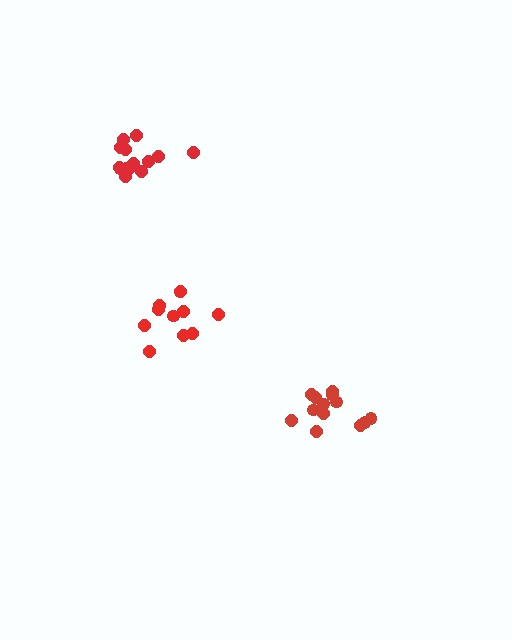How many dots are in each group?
Group 1: 13 dots, Group 2: 14 dots, Group 3: 11 dots (38 total).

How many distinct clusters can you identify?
There are 3 distinct clusters.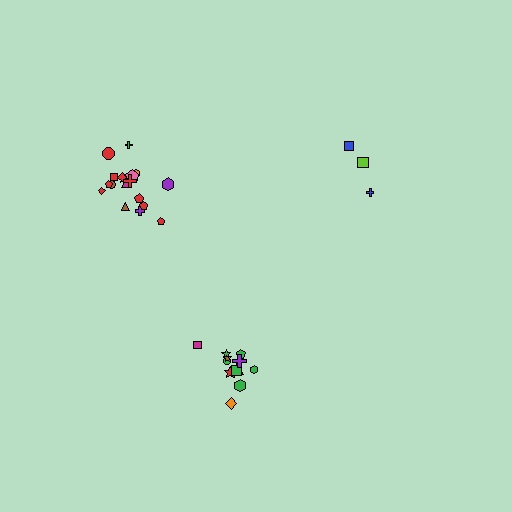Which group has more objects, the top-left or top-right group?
The top-left group.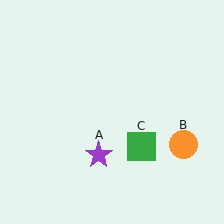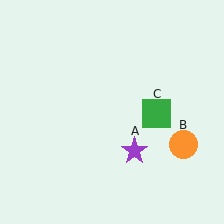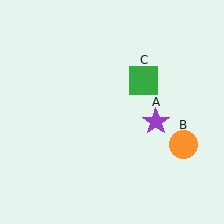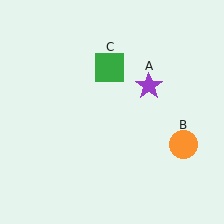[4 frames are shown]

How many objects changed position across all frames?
2 objects changed position: purple star (object A), green square (object C).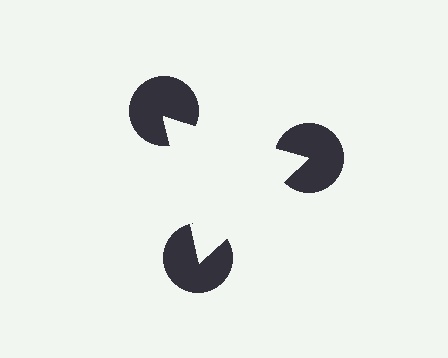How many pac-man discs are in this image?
There are 3 — one at each vertex of the illusory triangle.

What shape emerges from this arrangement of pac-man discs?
An illusory triangle — its edges are inferred from the aligned wedge cuts in the pac-man discs, not physically drawn.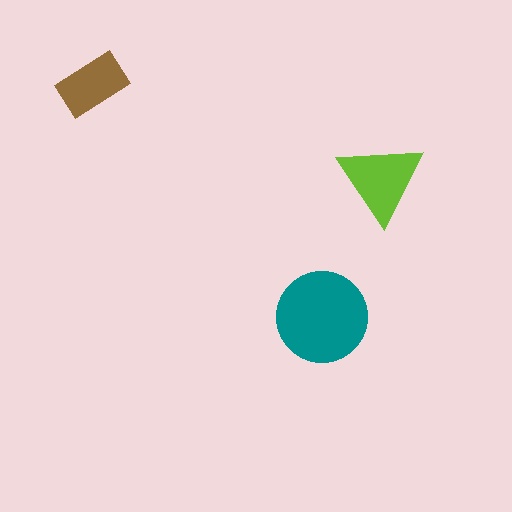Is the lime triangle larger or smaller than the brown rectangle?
Larger.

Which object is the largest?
The teal circle.